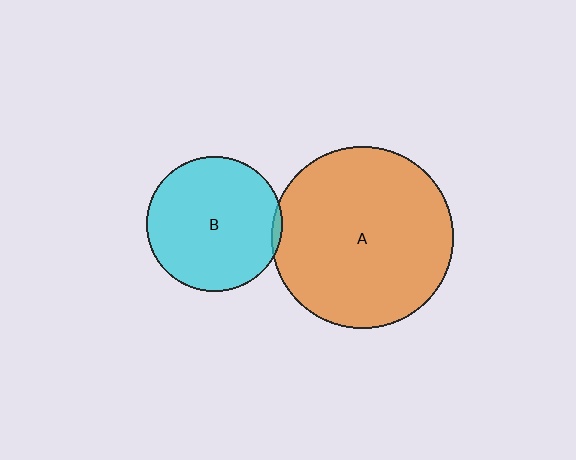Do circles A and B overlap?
Yes.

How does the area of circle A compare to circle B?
Approximately 1.8 times.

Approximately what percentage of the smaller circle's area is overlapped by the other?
Approximately 5%.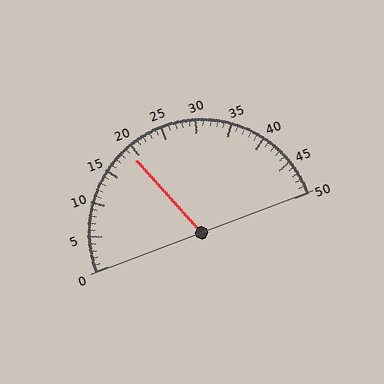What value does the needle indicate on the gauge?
The needle indicates approximately 19.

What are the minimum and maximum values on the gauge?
The gauge ranges from 0 to 50.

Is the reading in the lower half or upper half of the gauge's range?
The reading is in the lower half of the range (0 to 50).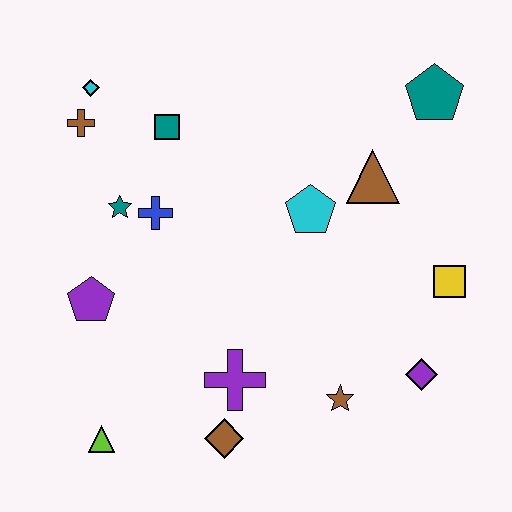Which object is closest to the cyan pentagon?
The brown triangle is closest to the cyan pentagon.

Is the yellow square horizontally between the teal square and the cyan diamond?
No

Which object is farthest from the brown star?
The cyan diamond is farthest from the brown star.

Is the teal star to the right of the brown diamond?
No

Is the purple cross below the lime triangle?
No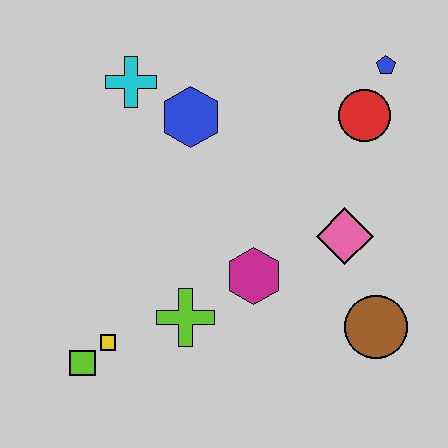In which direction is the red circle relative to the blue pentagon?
The red circle is below the blue pentagon.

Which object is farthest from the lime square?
The blue pentagon is farthest from the lime square.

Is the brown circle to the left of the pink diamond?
No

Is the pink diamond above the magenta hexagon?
Yes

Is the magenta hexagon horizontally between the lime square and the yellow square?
No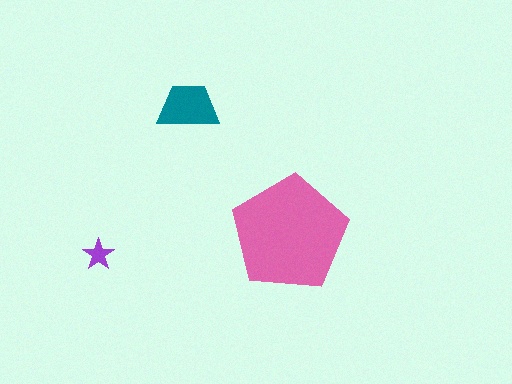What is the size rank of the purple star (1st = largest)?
3rd.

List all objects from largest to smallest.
The pink pentagon, the teal trapezoid, the purple star.